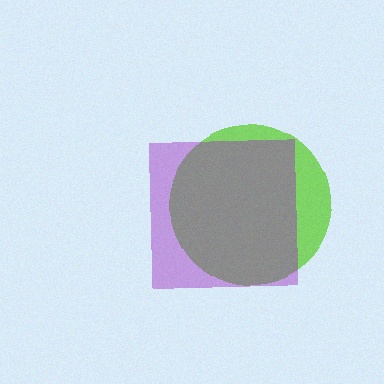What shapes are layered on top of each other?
The layered shapes are: a lime circle, a purple square.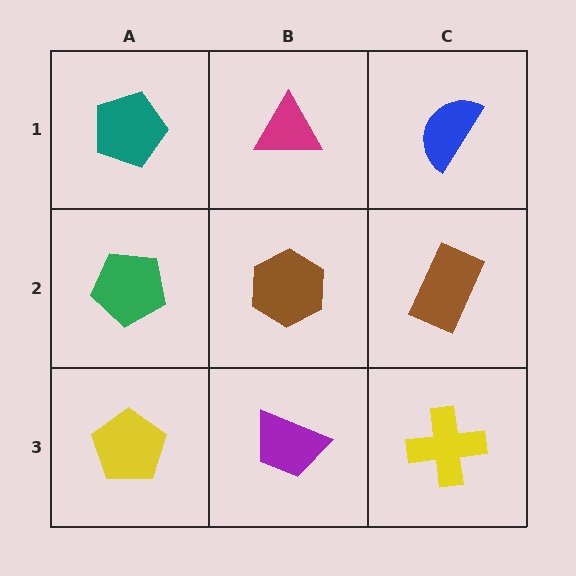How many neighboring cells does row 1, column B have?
3.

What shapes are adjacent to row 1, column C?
A brown rectangle (row 2, column C), a magenta triangle (row 1, column B).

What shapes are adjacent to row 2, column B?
A magenta triangle (row 1, column B), a purple trapezoid (row 3, column B), a green pentagon (row 2, column A), a brown rectangle (row 2, column C).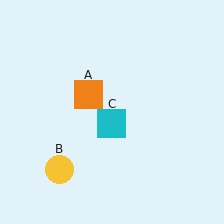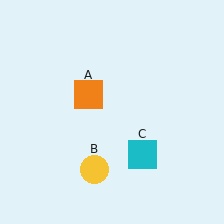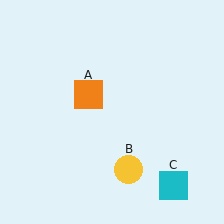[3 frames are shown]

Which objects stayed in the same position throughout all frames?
Orange square (object A) remained stationary.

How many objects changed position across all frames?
2 objects changed position: yellow circle (object B), cyan square (object C).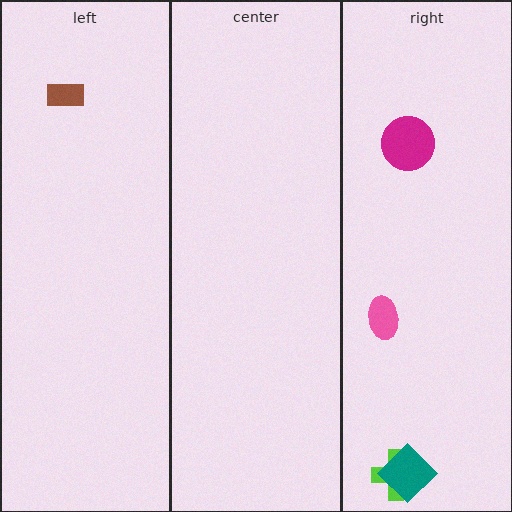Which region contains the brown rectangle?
The left region.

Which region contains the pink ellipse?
The right region.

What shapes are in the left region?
The brown rectangle.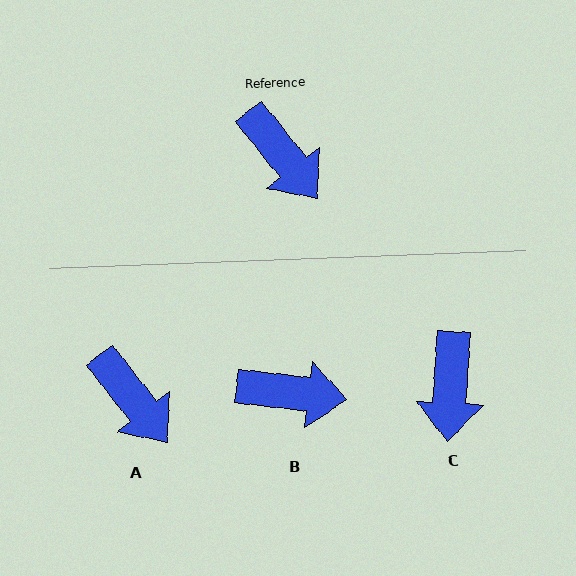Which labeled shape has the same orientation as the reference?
A.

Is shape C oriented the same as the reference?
No, it is off by about 41 degrees.